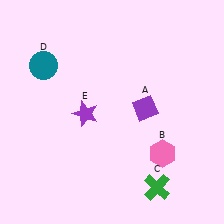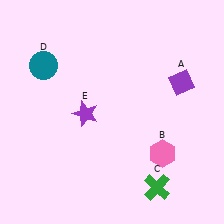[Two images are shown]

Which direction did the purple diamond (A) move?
The purple diamond (A) moved right.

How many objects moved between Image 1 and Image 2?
1 object moved between the two images.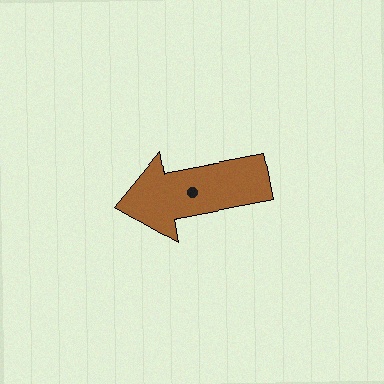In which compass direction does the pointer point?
West.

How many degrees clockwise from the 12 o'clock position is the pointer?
Approximately 259 degrees.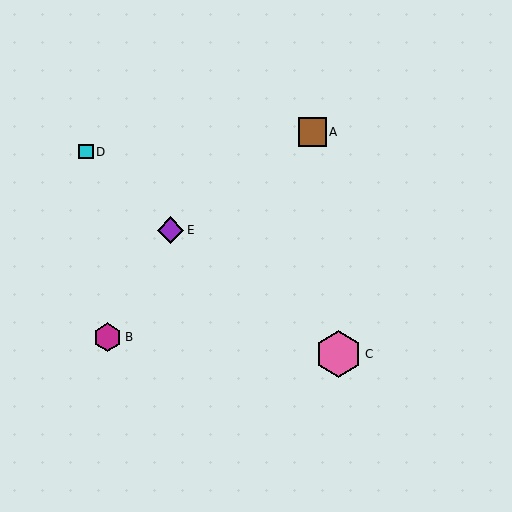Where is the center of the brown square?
The center of the brown square is at (312, 132).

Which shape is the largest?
The pink hexagon (labeled C) is the largest.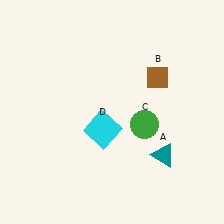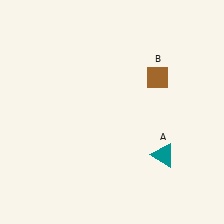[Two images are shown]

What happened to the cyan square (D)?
The cyan square (D) was removed in Image 2. It was in the bottom-left area of Image 1.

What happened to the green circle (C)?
The green circle (C) was removed in Image 2. It was in the bottom-right area of Image 1.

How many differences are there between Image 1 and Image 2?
There are 2 differences between the two images.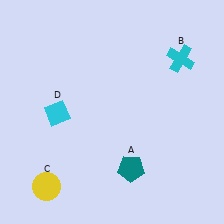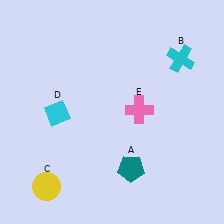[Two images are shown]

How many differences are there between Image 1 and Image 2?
There is 1 difference between the two images.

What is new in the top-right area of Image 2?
A pink cross (E) was added in the top-right area of Image 2.